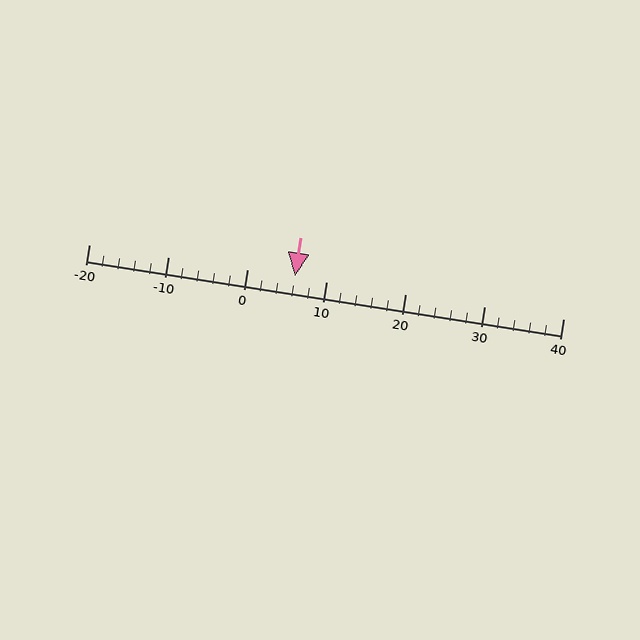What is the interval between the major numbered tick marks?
The major tick marks are spaced 10 units apart.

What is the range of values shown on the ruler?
The ruler shows values from -20 to 40.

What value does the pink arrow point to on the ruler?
The pink arrow points to approximately 6.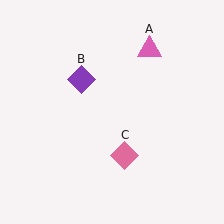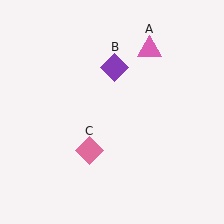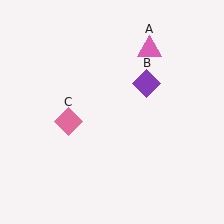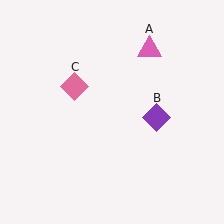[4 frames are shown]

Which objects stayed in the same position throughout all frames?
Pink triangle (object A) remained stationary.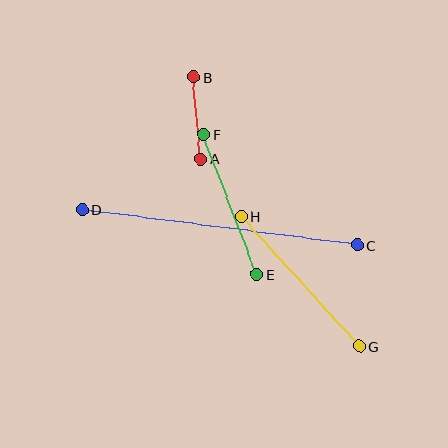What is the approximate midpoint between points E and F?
The midpoint is at approximately (230, 204) pixels.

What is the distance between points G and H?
The distance is approximately 175 pixels.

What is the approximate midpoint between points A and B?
The midpoint is at approximately (197, 118) pixels.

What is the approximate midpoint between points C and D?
The midpoint is at approximately (220, 227) pixels.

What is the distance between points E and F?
The distance is approximately 150 pixels.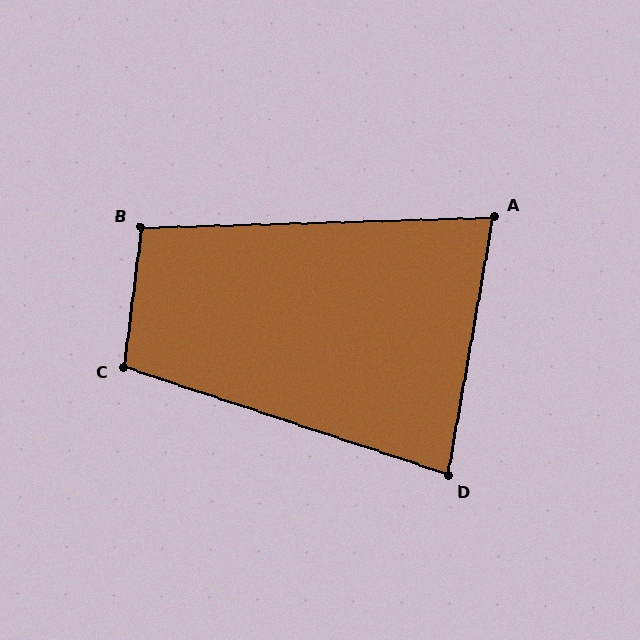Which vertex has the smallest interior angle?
A, at approximately 79 degrees.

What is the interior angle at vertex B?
Approximately 98 degrees (obtuse).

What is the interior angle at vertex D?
Approximately 82 degrees (acute).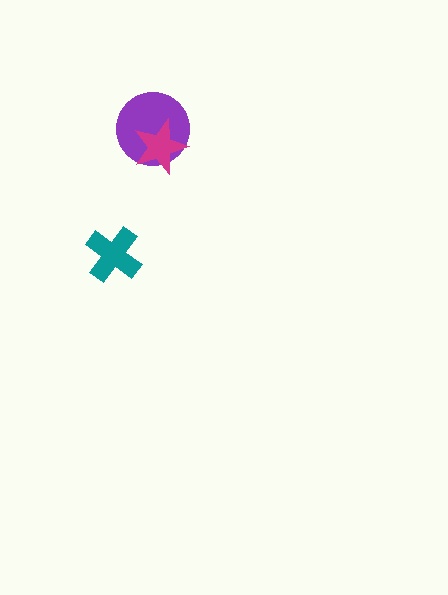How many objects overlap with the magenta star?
1 object overlaps with the magenta star.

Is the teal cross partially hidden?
No, no other shape covers it.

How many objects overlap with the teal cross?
0 objects overlap with the teal cross.